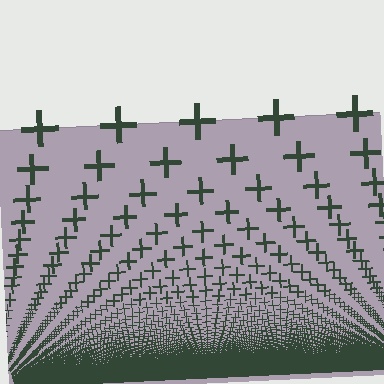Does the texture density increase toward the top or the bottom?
Density increases toward the bottom.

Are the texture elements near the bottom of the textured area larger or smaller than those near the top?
Smaller. The gradient is inverted — elements near the bottom are smaller and denser.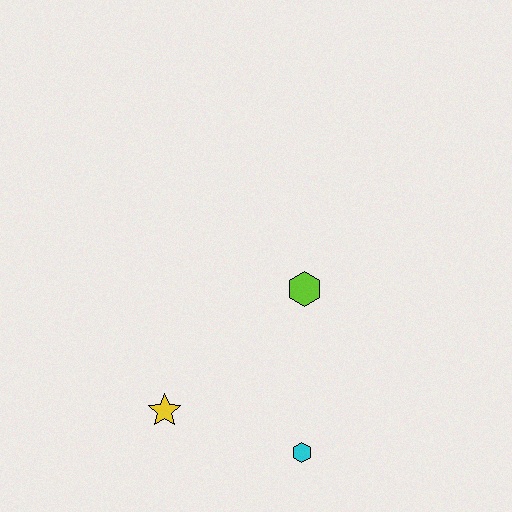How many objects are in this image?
There are 3 objects.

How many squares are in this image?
There are no squares.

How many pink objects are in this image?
There are no pink objects.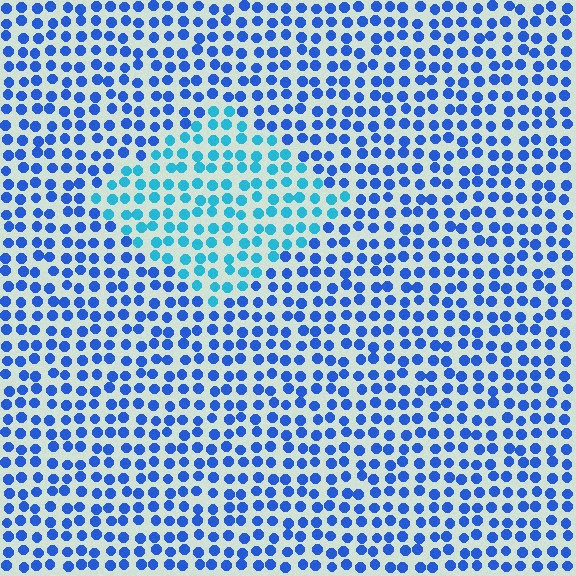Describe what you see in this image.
The image is filled with small blue elements in a uniform arrangement. A diamond-shaped region is visible where the elements are tinted to a slightly different hue, forming a subtle color boundary.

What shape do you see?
I see a diamond.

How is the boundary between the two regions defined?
The boundary is defined purely by a slight shift in hue (about 32 degrees). Spacing, size, and orientation are identical on both sides.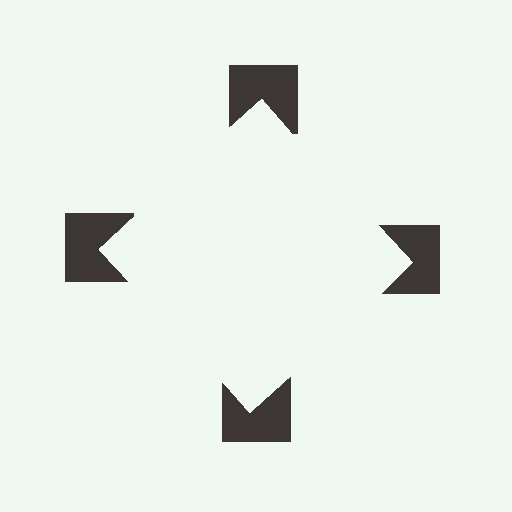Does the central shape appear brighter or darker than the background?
It typically appears slightly brighter than the background, even though no actual brightness change is drawn.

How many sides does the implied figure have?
4 sides.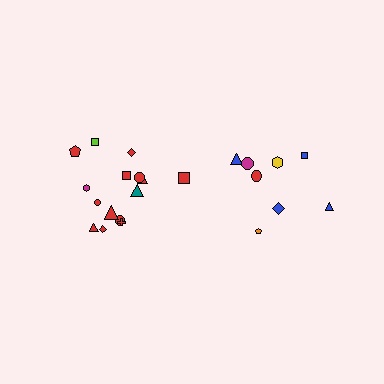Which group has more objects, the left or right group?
The left group.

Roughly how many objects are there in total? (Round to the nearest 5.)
Roughly 25 objects in total.